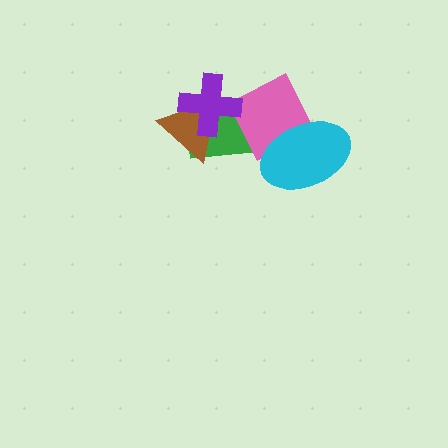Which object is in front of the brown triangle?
The purple cross is in front of the brown triangle.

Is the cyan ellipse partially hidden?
No, no other shape covers it.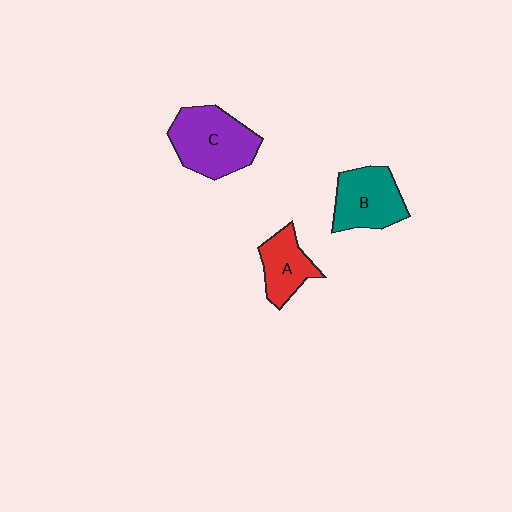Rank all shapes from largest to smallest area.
From largest to smallest: C (purple), B (teal), A (red).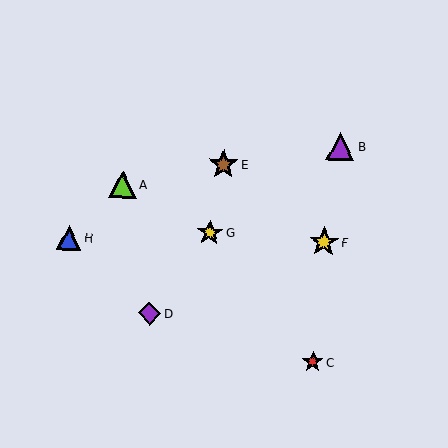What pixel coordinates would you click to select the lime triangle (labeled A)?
Click at (123, 185) to select the lime triangle A.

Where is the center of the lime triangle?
The center of the lime triangle is at (123, 185).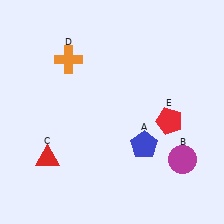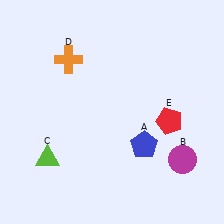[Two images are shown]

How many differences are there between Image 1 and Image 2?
There is 1 difference between the two images.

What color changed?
The triangle (C) changed from red in Image 1 to lime in Image 2.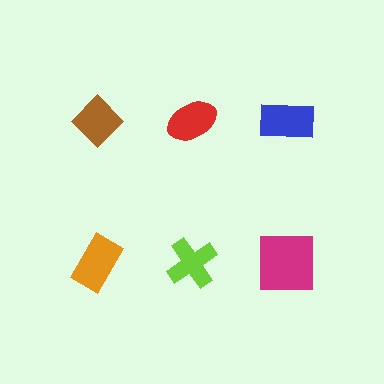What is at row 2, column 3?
A magenta square.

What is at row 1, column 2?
A red ellipse.